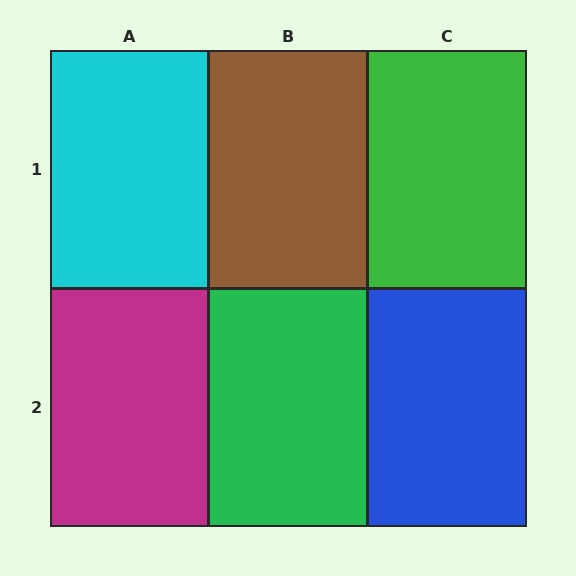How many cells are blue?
1 cell is blue.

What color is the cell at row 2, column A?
Magenta.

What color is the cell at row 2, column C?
Blue.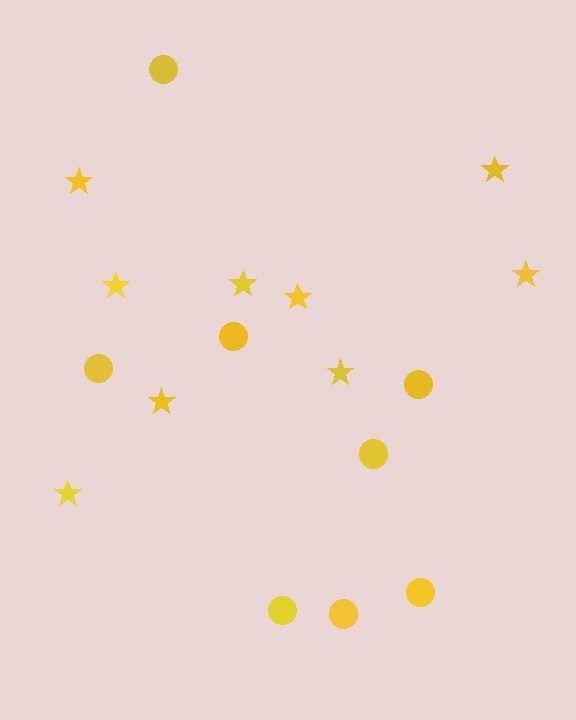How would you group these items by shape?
There are 2 groups: one group of circles (8) and one group of stars (9).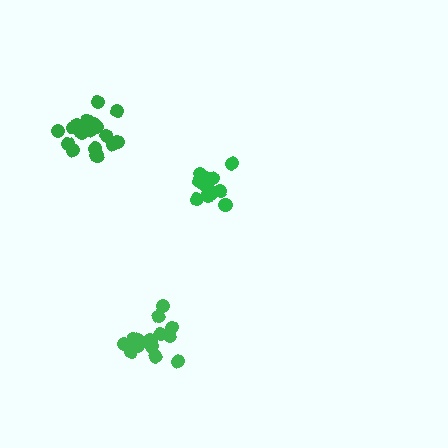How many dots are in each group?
Group 1: 14 dots, Group 2: 17 dots, Group 3: 14 dots (45 total).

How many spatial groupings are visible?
There are 3 spatial groupings.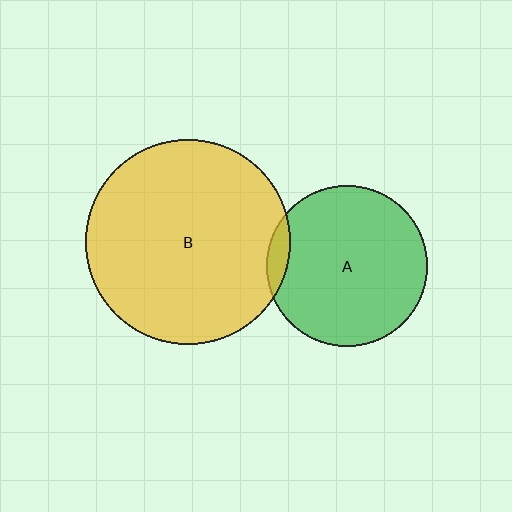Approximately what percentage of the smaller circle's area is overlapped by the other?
Approximately 5%.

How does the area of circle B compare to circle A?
Approximately 1.6 times.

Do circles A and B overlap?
Yes.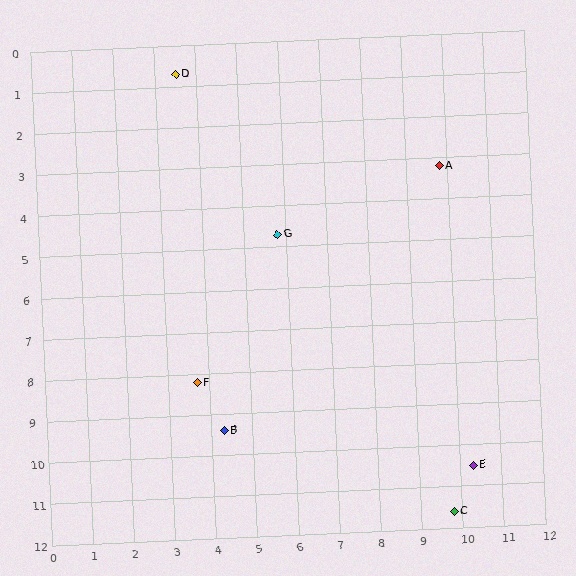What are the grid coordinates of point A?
Point A is at approximately (9.8, 3.2).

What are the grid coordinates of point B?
Point B is at approximately (4.3, 9.4).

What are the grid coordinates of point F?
Point F is at approximately (3.7, 8.2).